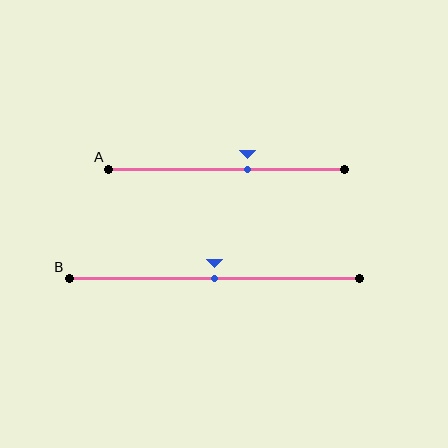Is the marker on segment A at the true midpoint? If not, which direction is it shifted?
No, the marker on segment A is shifted to the right by about 9% of the segment length.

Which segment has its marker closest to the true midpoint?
Segment B has its marker closest to the true midpoint.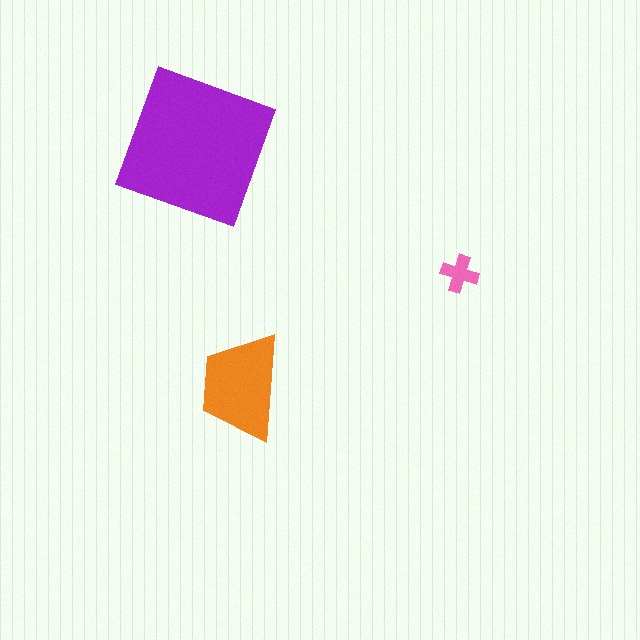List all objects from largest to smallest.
The purple square, the orange trapezoid, the pink cross.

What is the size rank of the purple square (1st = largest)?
1st.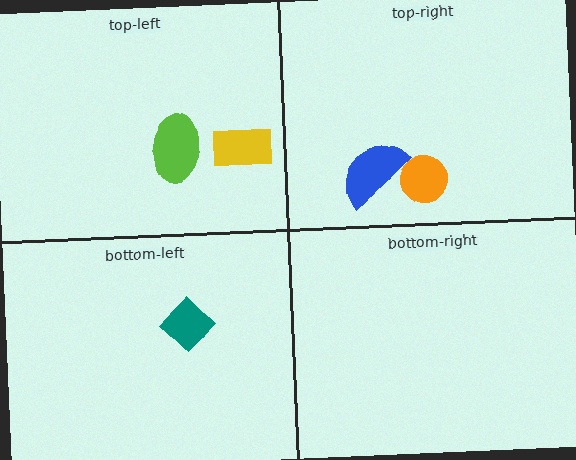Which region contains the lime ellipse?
The top-left region.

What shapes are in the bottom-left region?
The teal diamond.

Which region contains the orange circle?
The top-right region.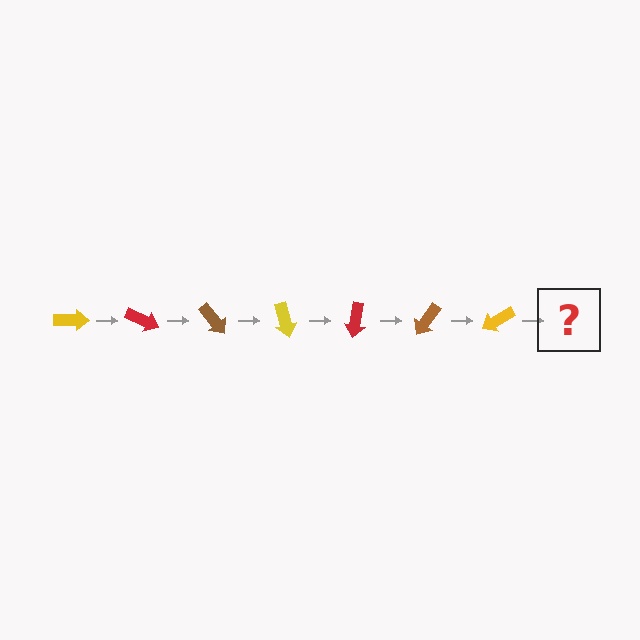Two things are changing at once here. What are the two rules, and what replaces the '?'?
The two rules are that it rotates 25 degrees each step and the color cycles through yellow, red, and brown. The '?' should be a red arrow, rotated 175 degrees from the start.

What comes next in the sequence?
The next element should be a red arrow, rotated 175 degrees from the start.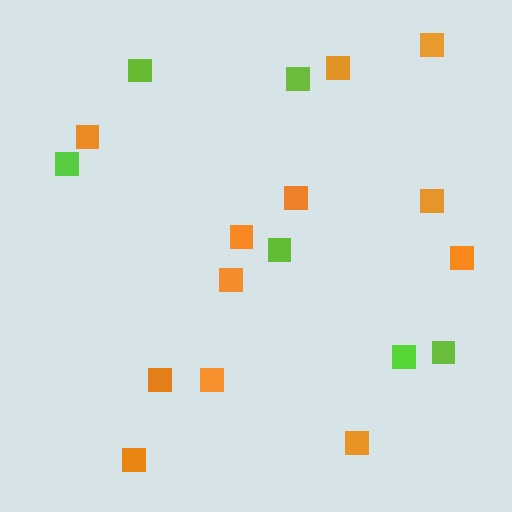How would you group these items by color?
There are 2 groups: one group of lime squares (6) and one group of orange squares (12).